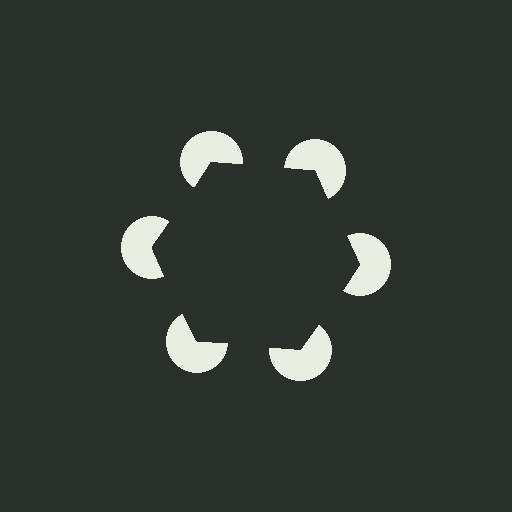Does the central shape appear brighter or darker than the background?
It typically appears slightly darker than the background, even though no actual brightness change is drawn.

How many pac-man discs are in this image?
There are 6 — one at each vertex of the illusory hexagon.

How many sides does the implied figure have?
6 sides.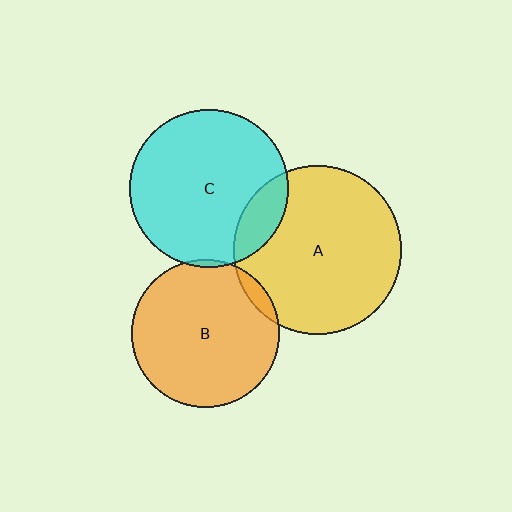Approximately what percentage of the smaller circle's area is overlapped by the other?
Approximately 15%.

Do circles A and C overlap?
Yes.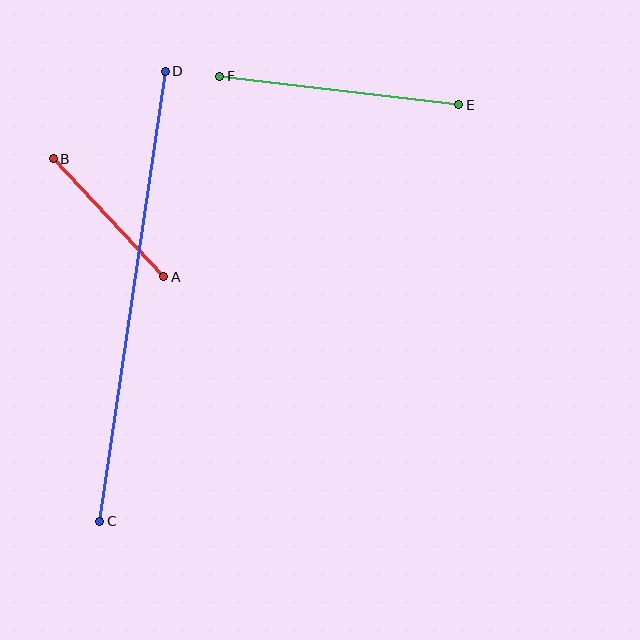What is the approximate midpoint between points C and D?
The midpoint is at approximately (133, 296) pixels.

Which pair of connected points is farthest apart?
Points C and D are farthest apart.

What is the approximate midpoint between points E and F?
The midpoint is at approximately (339, 91) pixels.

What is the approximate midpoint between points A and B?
The midpoint is at approximately (108, 218) pixels.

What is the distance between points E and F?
The distance is approximately 241 pixels.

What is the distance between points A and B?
The distance is approximately 161 pixels.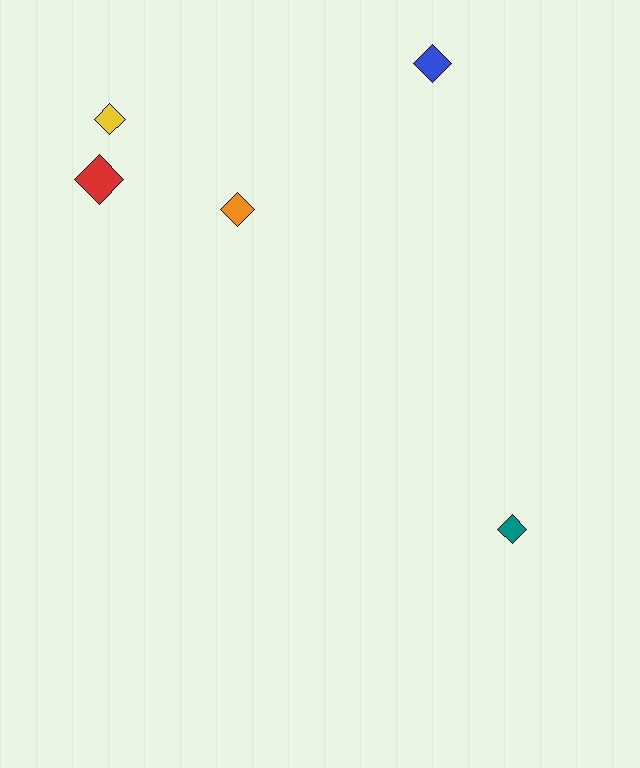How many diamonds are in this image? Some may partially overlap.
There are 5 diamonds.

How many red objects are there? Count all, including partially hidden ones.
There is 1 red object.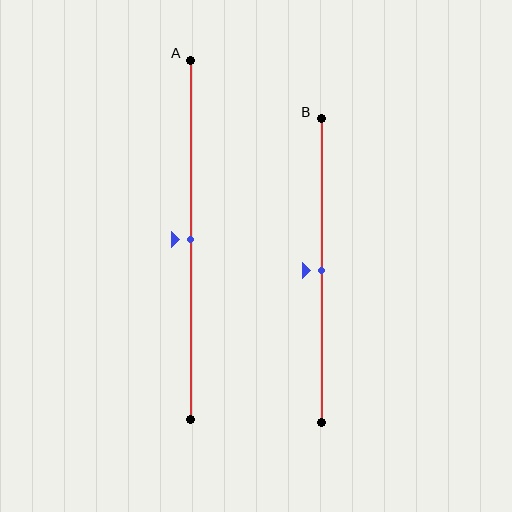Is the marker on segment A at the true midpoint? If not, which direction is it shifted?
Yes, the marker on segment A is at the true midpoint.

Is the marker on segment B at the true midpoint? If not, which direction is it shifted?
Yes, the marker on segment B is at the true midpoint.